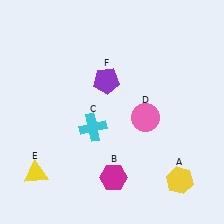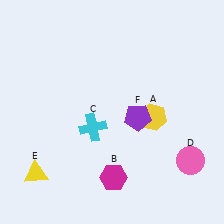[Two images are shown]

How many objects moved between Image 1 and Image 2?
3 objects moved between the two images.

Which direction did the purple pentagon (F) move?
The purple pentagon (F) moved down.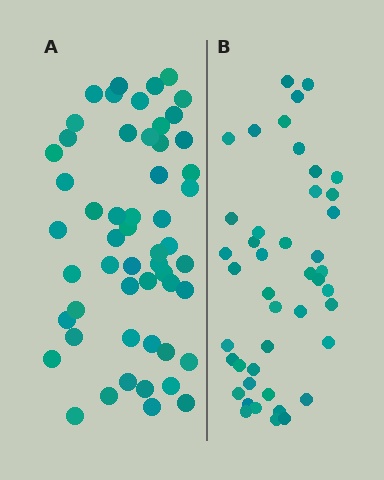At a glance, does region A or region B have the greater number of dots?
Region A (the left region) has more dots.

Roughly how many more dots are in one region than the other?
Region A has roughly 10 or so more dots than region B.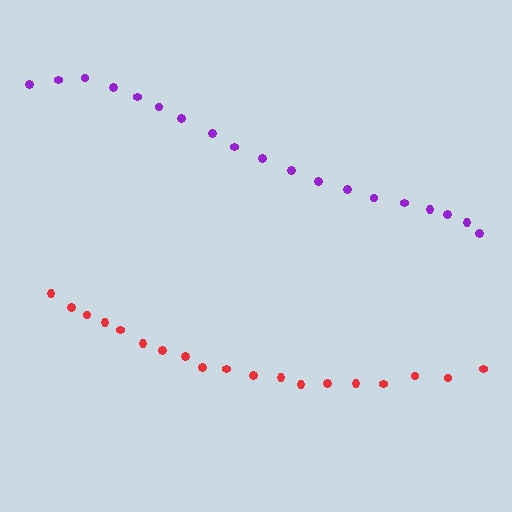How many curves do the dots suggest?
There are 2 distinct paths.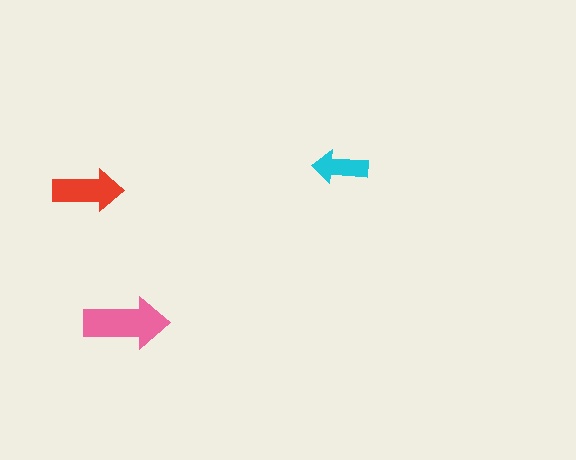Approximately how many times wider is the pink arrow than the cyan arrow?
About 1.5 times wider.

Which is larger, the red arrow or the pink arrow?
The pink one.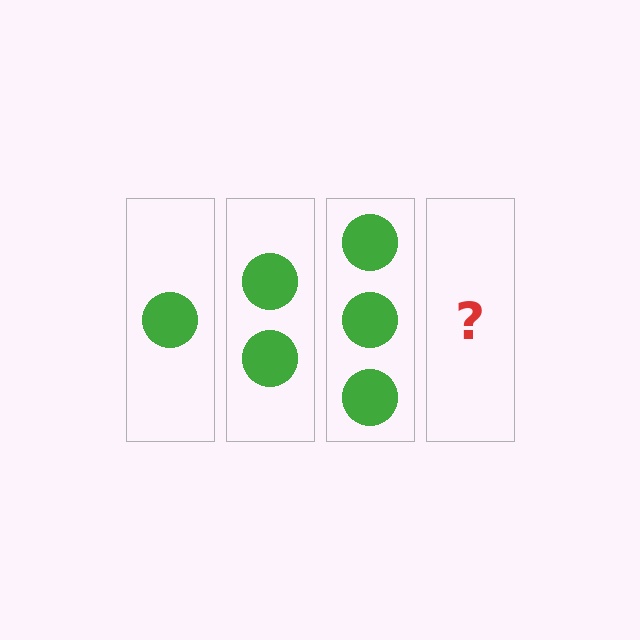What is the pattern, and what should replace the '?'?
The pattern is that each step adds one more circle. The '?' should be 4 circles.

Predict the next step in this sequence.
The next step is 4 circles.